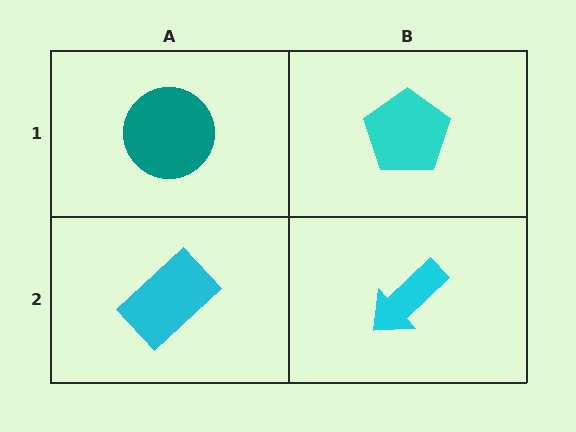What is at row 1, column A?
A teal circle.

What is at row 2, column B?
A cyan arrow.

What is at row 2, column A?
A cyan rectangle.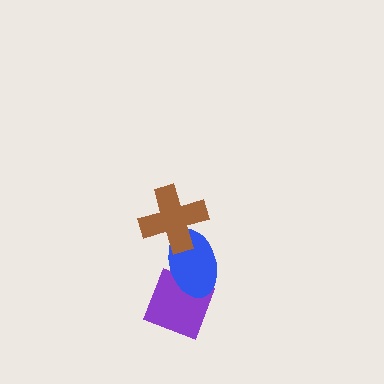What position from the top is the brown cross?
The brown cross is 1st from the top.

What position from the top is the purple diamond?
The purple diamond is 3rd from the top.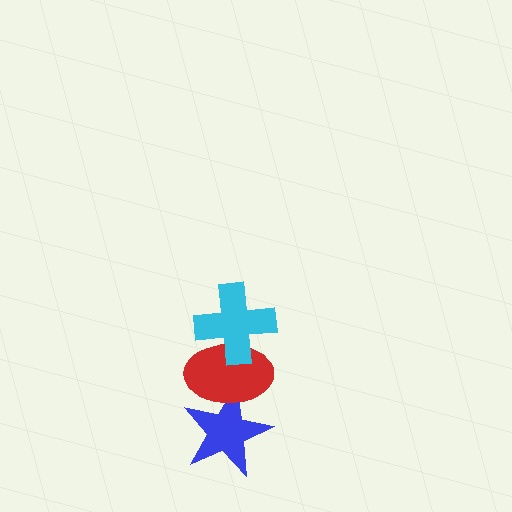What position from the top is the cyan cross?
The cyan cross is 1st from the top.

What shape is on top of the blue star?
The red ellipse is on top of the blue star.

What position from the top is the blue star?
The blue star is 3rd from the top.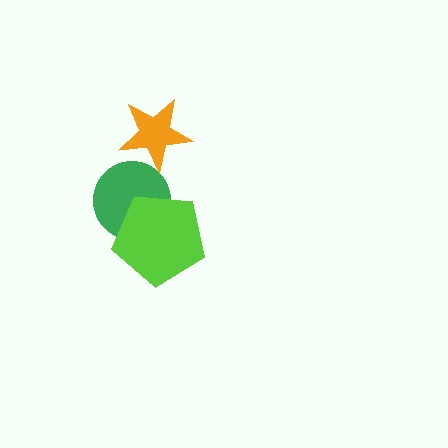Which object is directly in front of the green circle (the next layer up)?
The lime pentagon is directly in front of the green circle.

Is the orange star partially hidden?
No, no other shape covers it.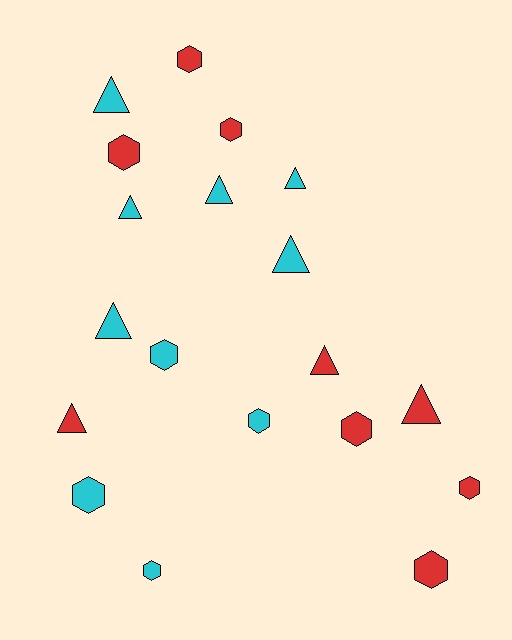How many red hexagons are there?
There are 6 red hexagons.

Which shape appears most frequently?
Hexagon, with 10 objects.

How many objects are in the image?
There are 19 objects.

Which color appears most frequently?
Cyan, with 10 objects.